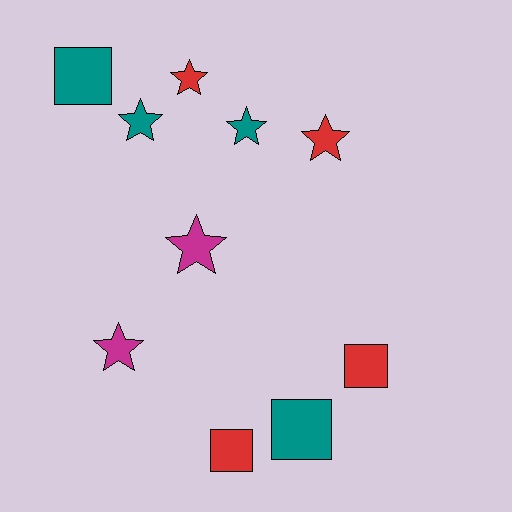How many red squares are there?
There are 2 red squares.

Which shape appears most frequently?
Star, with 6 objects.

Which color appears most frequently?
Red, with 4 objects.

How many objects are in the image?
There are 10 objects.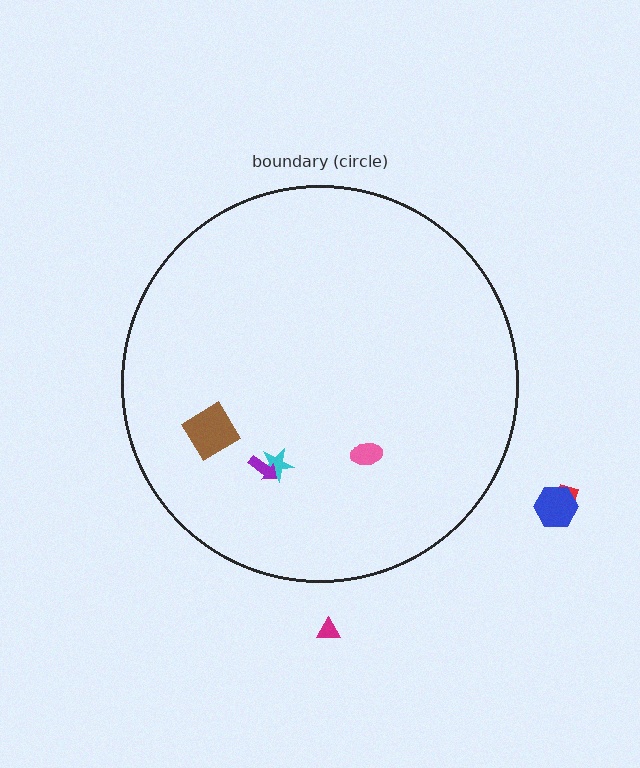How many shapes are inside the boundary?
4 inside, 3 outside.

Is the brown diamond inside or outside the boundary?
Inside.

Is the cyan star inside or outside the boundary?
Inside.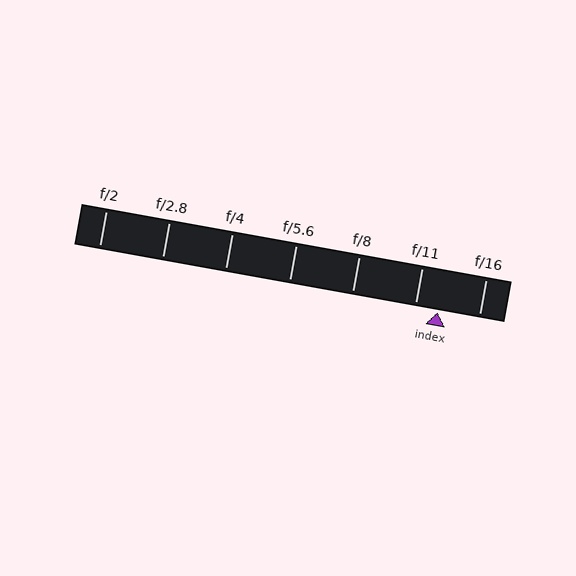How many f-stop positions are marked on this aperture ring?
There are 7 f-stop positions marked.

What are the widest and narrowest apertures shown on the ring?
The widest aperture shown is f/2 and the narrowest is f/16.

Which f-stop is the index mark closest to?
The index mark is closest to f/11.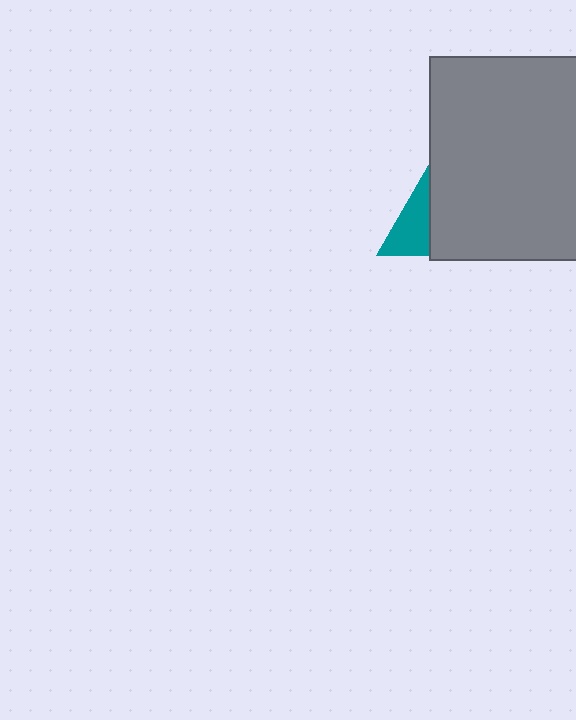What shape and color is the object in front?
The object in front is a gray square.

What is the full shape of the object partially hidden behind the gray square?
The partially hidden object is a teal triangle.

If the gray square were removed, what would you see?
You would see the complete teal triangle.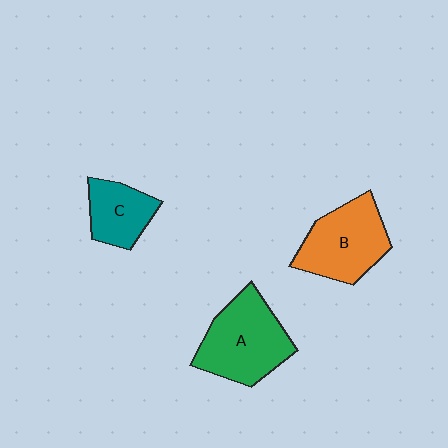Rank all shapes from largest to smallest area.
From largest to smallest: A (green), B (orange), C (teal).